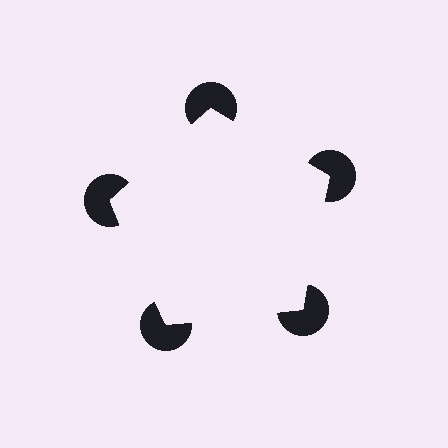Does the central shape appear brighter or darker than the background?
It typically appears slightly brighter than the background, even though no actual brightness change is drawn.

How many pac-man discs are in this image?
There are 5 — one at each vertex of the illusory pentagon.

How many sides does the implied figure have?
5 sides.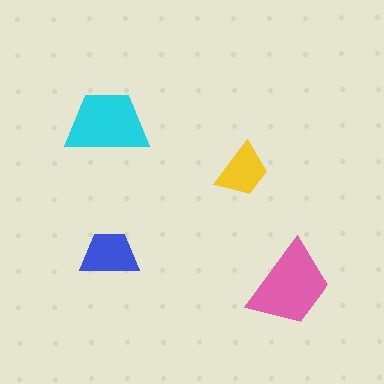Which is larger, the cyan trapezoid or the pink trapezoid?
The pink one.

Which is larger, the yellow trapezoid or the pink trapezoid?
The pink one.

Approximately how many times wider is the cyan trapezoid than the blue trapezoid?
About 1.5 times wider.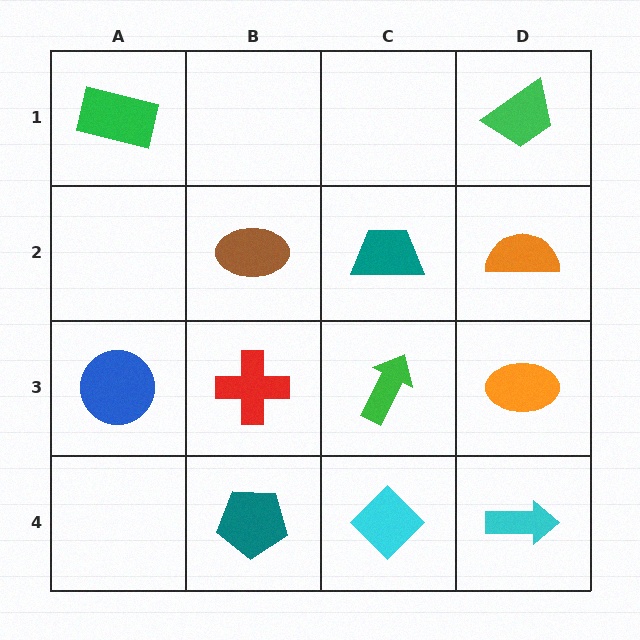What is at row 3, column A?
A blue circle.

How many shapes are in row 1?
2 shapes.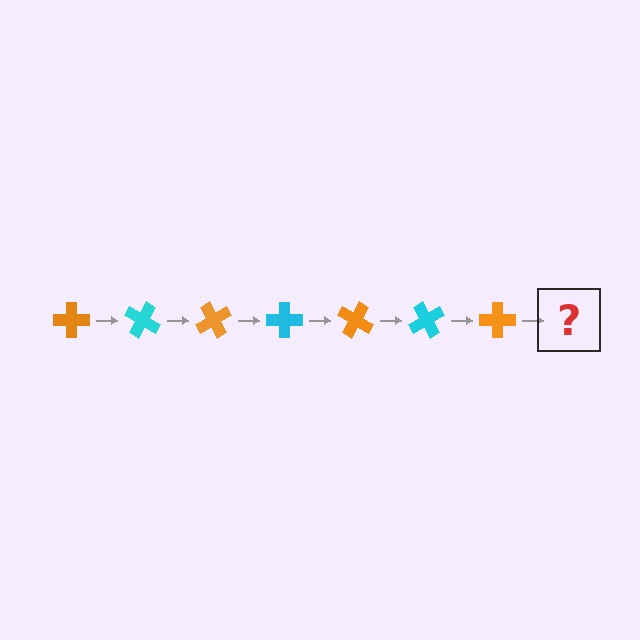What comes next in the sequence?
The next element should be a cyan cross, rotated 210 degrees from the start.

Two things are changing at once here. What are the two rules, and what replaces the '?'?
The two rules are that it rotates 30 degrees each step and the color cycles through orange and cyan. The '?' should be a cyan cross, rotated 210 degrees from the start.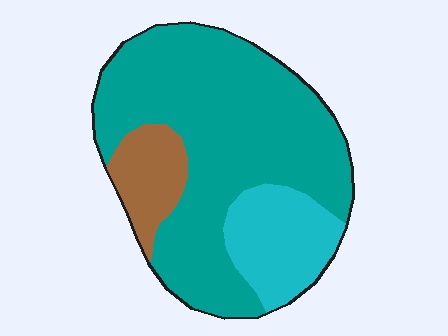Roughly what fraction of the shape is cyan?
Cyan takes up less than a quarter of the shape.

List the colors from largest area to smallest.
From largest to smallest: teal, cyan, brown.